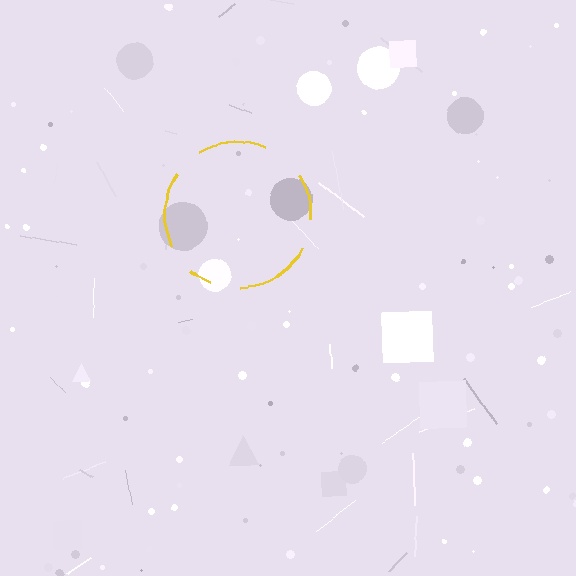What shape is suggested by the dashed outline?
The dashed outline suggests a circle.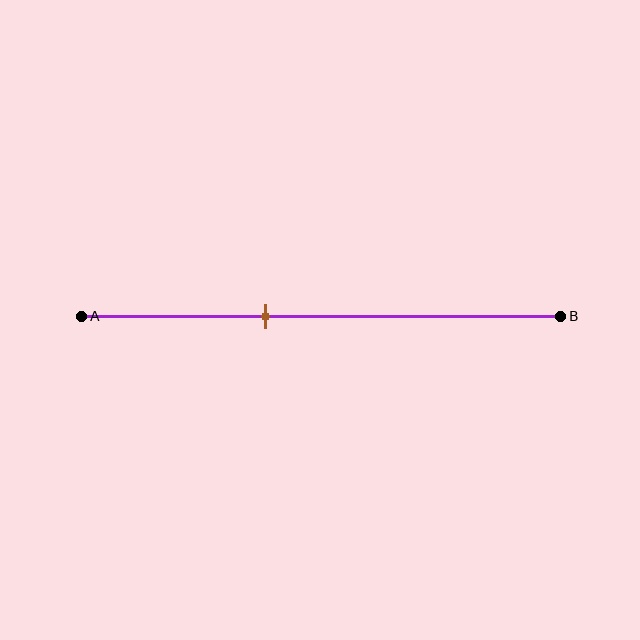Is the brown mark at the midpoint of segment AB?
No, the mark is at about 40% from A, not at the 50% midpoint.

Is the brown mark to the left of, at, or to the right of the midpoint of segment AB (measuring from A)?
The brown mark is to the left of the midpoint of segment AB.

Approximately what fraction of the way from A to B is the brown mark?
The brown mark is approximately 40% of the way from A to B.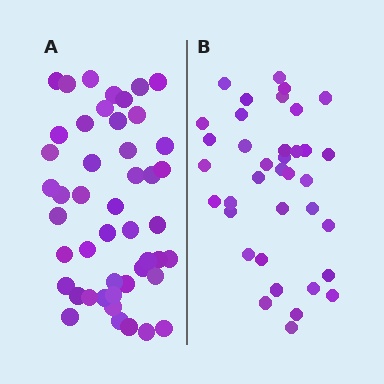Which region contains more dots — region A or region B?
Region A (the left region) has more dots.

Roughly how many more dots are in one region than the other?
Region A has roughly 10 or so more dots than region B.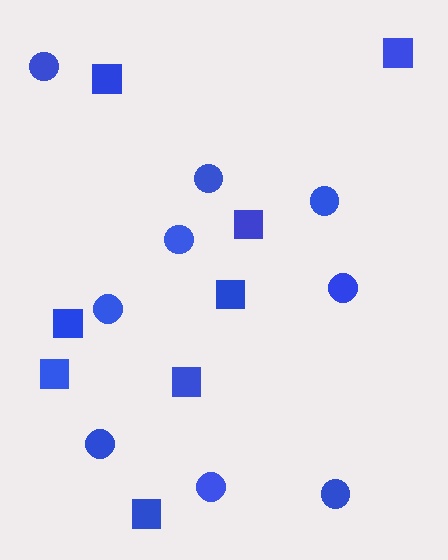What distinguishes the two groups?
There are 2 groups: one group of circles (9) and one group of squares (8).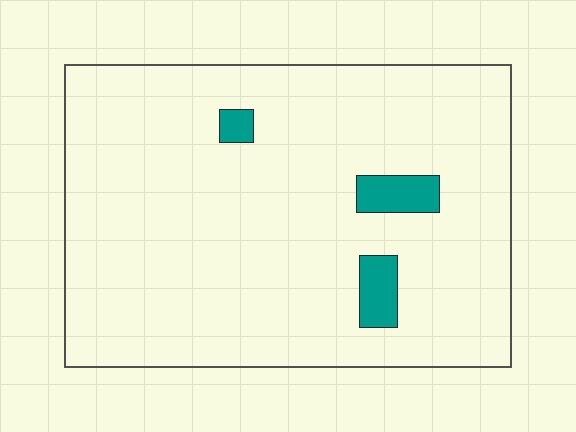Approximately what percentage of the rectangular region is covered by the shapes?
Approximately 5%.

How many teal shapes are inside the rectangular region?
3.